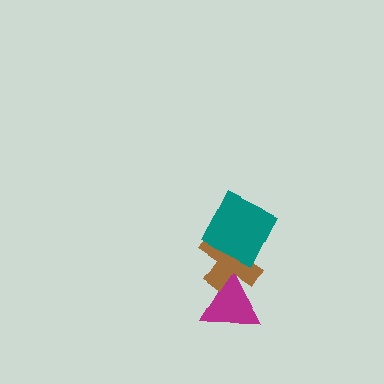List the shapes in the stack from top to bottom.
From top to bottom: the teal square, the brown cross, the magenta triangle.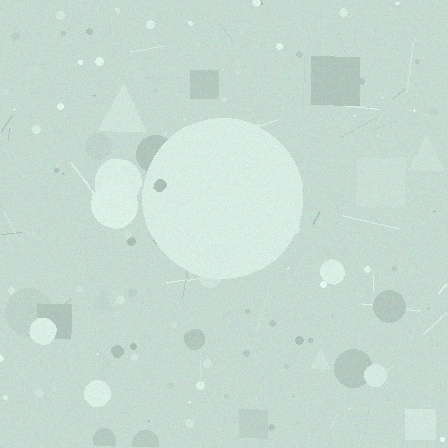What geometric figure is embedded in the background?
A circle is embedded in the background.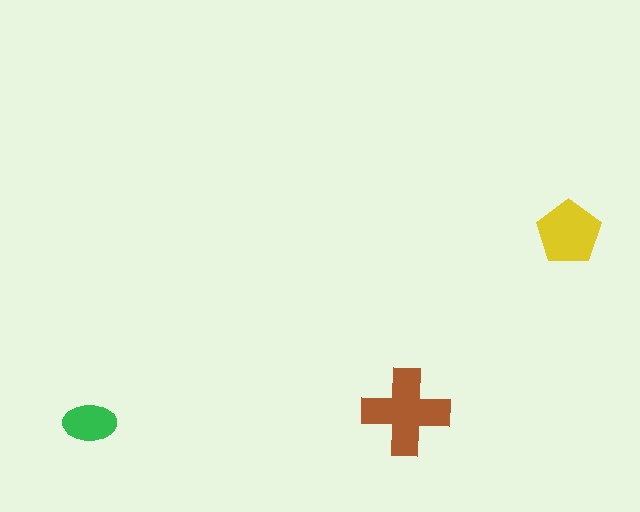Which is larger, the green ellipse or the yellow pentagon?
The yellow pentagon.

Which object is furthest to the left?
The green ellipse is leftmost.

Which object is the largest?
The brown cross.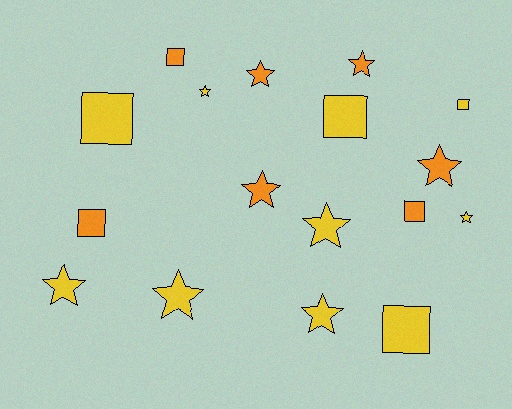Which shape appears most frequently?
Star, with 10 objects.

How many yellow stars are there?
There are 6 yellow stars.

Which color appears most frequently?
Yellow, with 10 objects.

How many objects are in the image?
There are 17 objects.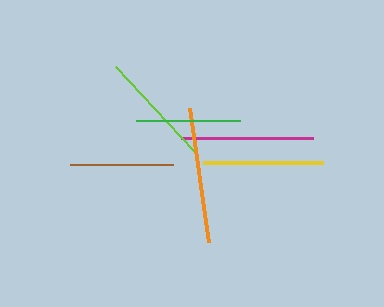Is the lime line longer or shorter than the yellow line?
The yellow line is longer than the lime line.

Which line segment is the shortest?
The brown line is the shortest at approximately 103 pixels.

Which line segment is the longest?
The orange line is the longest at approximately 135 pixels.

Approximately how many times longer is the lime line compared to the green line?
The lime line is approximately 1.1 times the length of the green line.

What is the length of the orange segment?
The orange segment is approximately 135 pixels long.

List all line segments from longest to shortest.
From longest to shortest: orange, magenta, yellow, lime, green, brown.